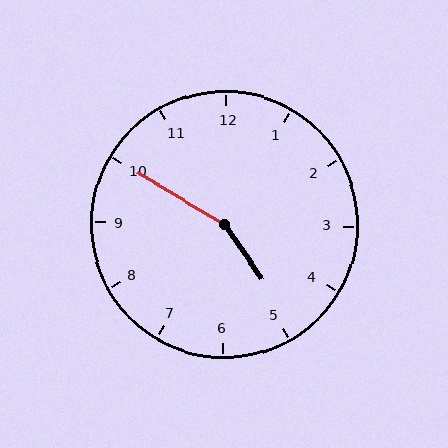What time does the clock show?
4:50.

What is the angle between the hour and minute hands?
Approximately 155 degrees.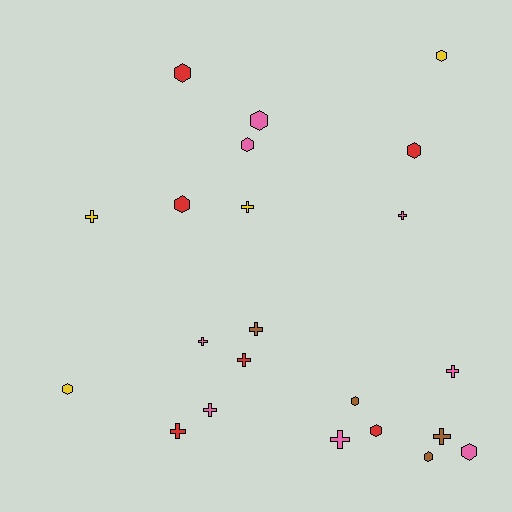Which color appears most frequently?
Pink, with 8 objects.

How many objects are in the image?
There are 22 objects.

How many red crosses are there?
There are 2 red crosses.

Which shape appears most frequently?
Cross, with 11 objects.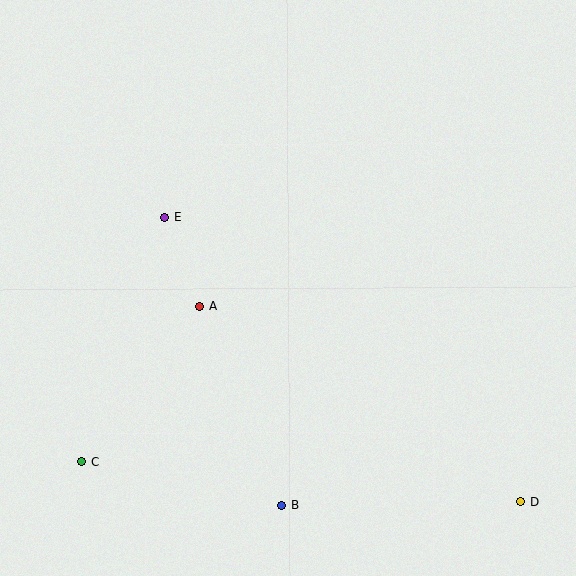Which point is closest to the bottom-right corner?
Point D is closest to the bottom-right corner.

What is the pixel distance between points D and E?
The distance between D and E is 456 pixels.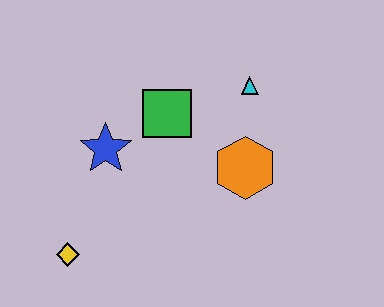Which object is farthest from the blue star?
The cyan triangle is farthest from the blue star.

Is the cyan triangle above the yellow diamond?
Yes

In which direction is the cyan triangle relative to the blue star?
The cyan triangle is to the right of the blue star.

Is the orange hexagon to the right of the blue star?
Yes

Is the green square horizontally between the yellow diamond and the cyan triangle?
Yes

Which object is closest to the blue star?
The green square is closest to the blue star.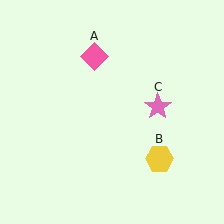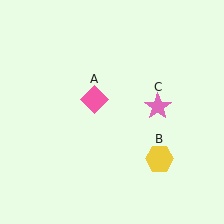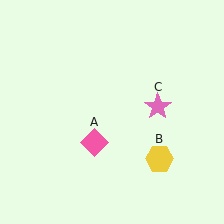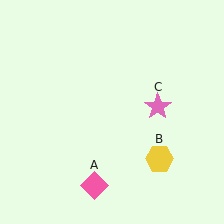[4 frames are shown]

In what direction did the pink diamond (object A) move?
The pink diamond (object A) moved down.